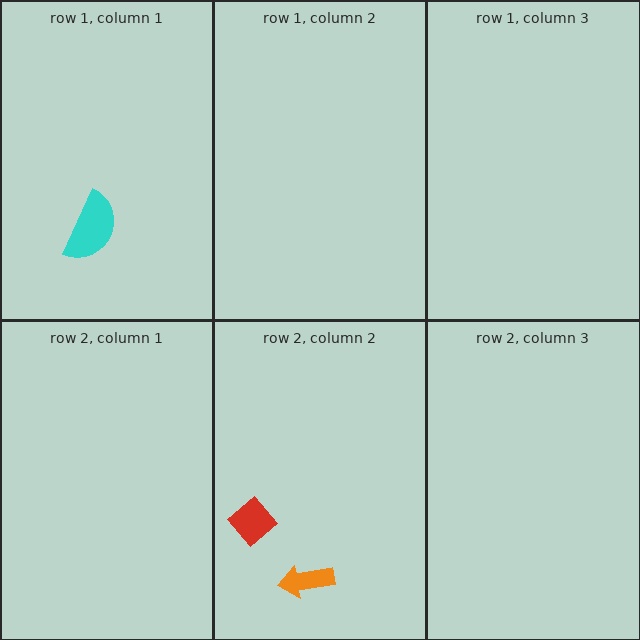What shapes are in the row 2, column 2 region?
The red diamond, the orange arrow.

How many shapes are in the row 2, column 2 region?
2.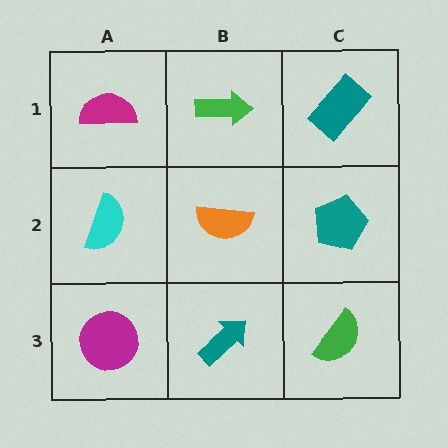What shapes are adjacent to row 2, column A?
A magenta semicircle (row 1, column A), a magenta circle (row 3, column A), an orange semicircle (row 2, column B).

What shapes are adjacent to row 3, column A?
A cyan semicircle (row 2, column A), a teal arrow (row 3, column B).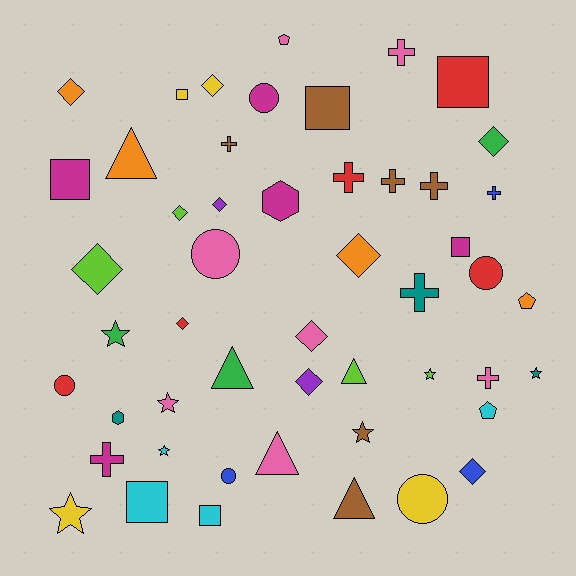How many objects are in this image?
There are 50 objects.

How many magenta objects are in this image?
There are 5 magenta objects.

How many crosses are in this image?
There are 9 crosses.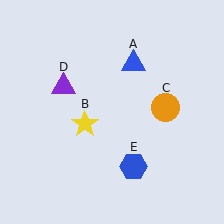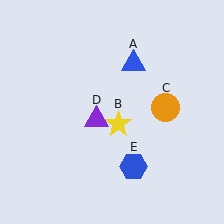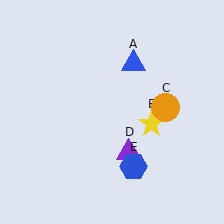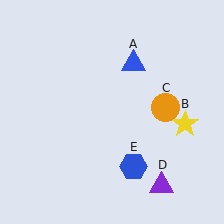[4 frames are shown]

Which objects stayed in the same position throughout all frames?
Blue triangle (object A) and orange circle (object C) and blue hexagon (object E) remained stationary.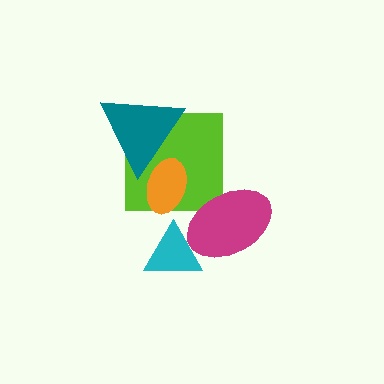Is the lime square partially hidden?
Yes, it is partially covered by another shape.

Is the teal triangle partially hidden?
No, no other shape covers it.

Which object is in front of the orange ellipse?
The teal triangle is in front of the orange ellipse.